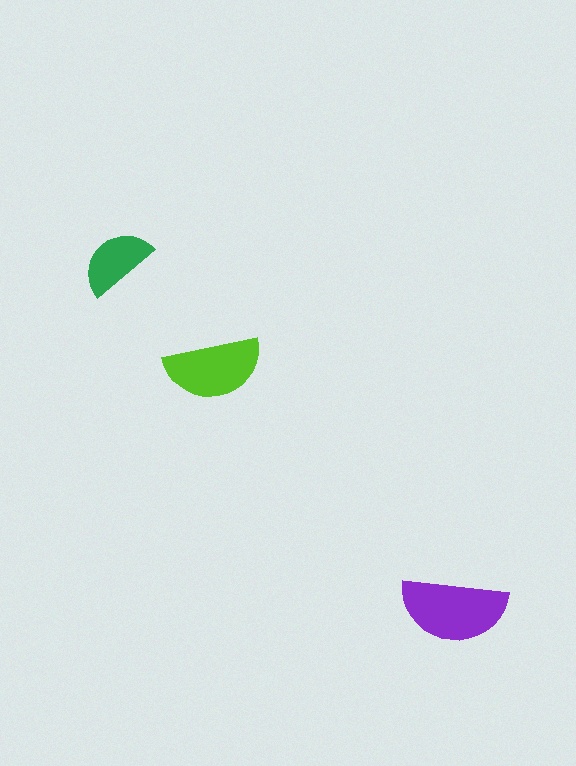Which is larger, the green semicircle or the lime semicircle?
The lime one.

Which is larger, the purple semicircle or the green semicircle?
The purple one.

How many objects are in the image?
There are 3 objects in the image.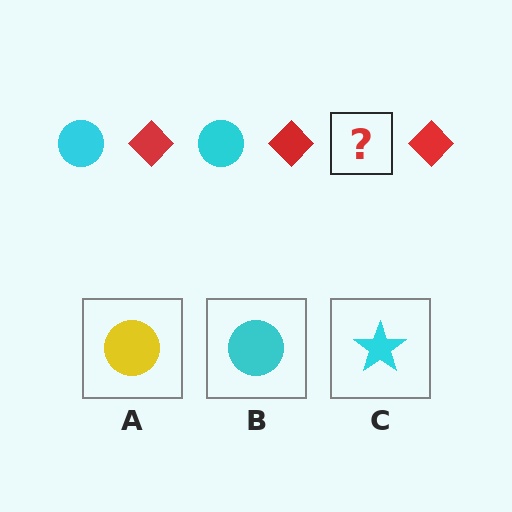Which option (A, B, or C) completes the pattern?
B.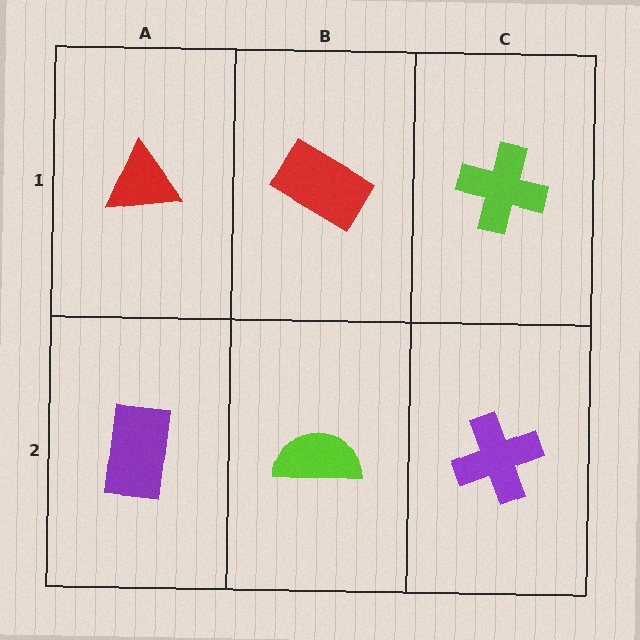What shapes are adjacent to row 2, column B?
A red rectangle (row 1, column B), a purple rectangle (row 2, column A), a purple cross (row 2, column C).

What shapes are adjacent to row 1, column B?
A lime semicircle (row 2, column B), a red triangle (row 1, column A), a lime cross (row 1, column C).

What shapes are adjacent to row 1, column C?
A purple cross (row 2, column C), a red rectangle (row 1, column B).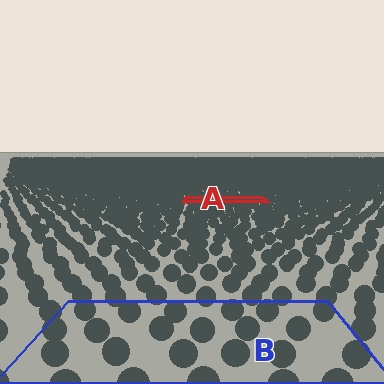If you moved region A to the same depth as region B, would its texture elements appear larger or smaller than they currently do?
They would appear larger. At a closer depth, the same texture elements are projected at a bigger on-screen size.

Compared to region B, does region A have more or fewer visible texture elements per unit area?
Region A has more texture elements per unit area — they are packed more densely because it is farther away.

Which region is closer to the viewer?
Region B is closer. The texture elements there are larger and more spread out.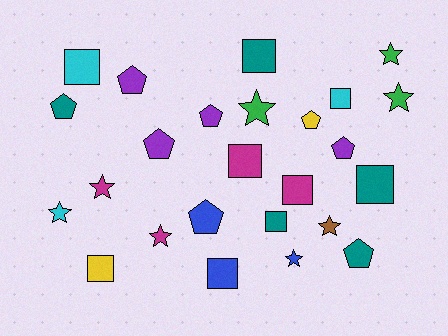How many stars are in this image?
There are 8 stars.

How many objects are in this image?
There are 25 objects.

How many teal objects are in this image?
There are 5 teal objects.